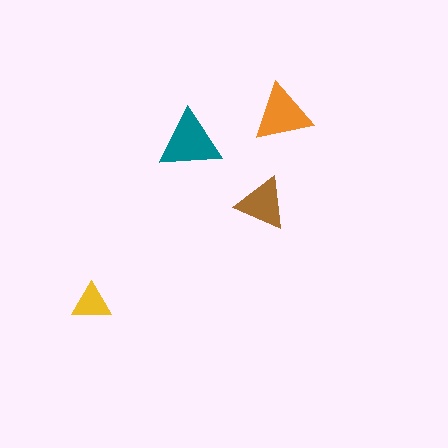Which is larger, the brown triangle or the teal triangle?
The teal one.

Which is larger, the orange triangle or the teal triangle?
The teal one.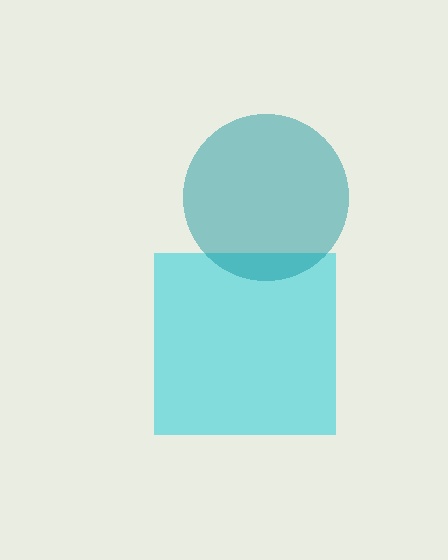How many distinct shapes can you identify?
There are 2 distinct shapes: a cyan square, a teal circle.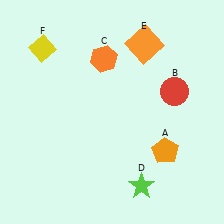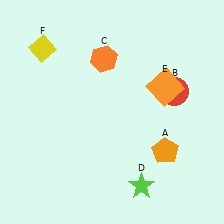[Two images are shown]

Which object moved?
The orange square (E) moved down.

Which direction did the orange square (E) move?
The orange square (E) moved down.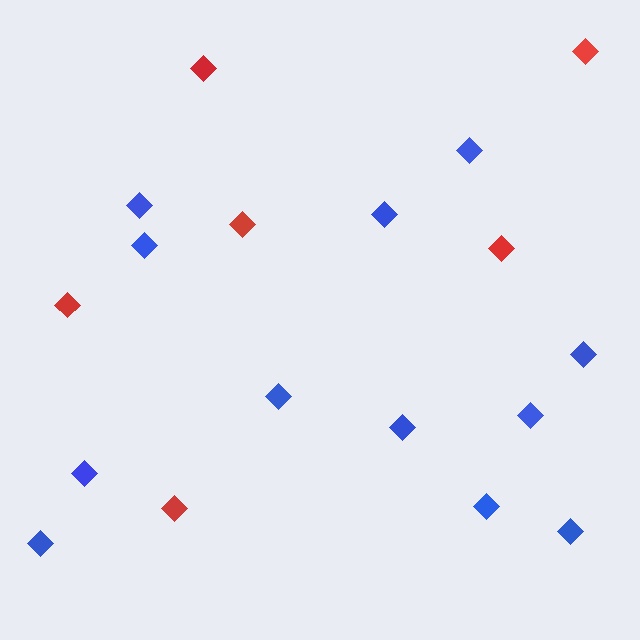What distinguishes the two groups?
There are 2 groups: one group of red diamonds (6) and one group of blue diamonds (12).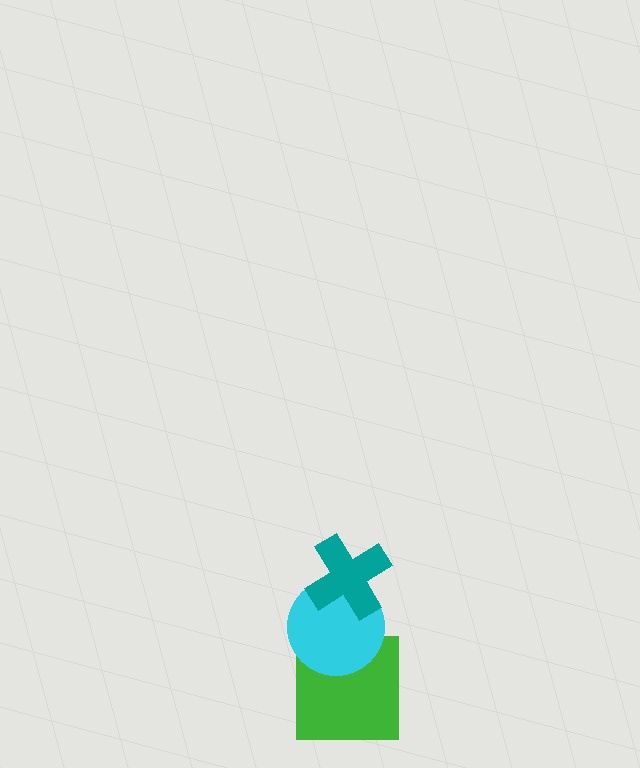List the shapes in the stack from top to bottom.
From top to bottom: the teal cross, the cyan circle, the green square.